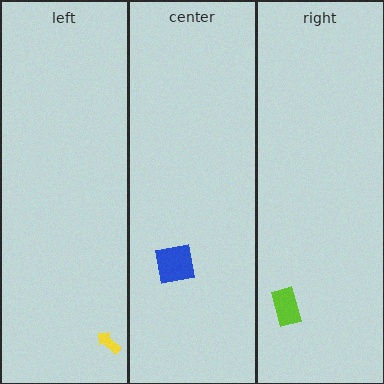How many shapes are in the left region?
1.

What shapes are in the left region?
The yellow arrow.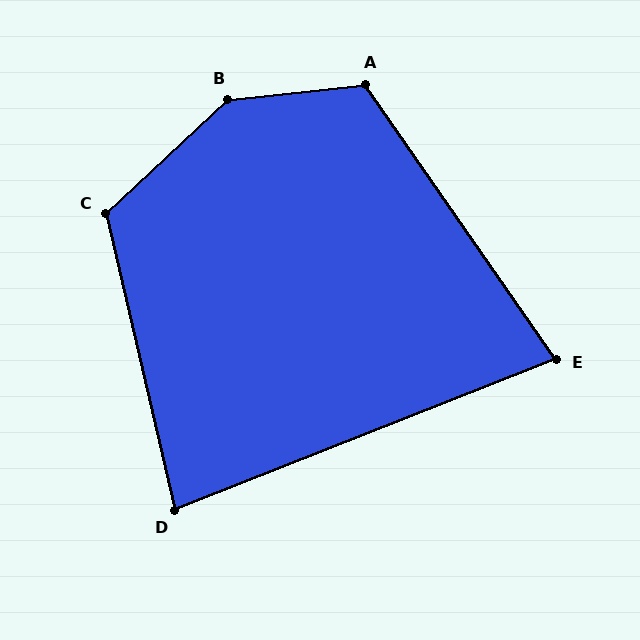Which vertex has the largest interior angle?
B, at approximately 143 degrees.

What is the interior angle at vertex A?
Approximately 119 degrees (obtuse).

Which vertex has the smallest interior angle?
E, at approximately 77 degrees.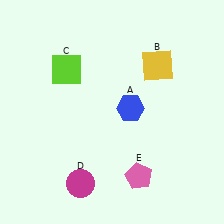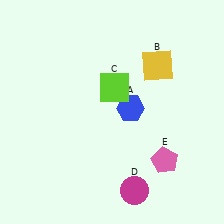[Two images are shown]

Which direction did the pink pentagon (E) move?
The pink pentagon (E) moved right.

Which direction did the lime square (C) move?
The lime square (C) moved right.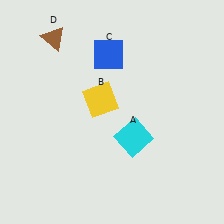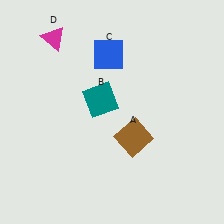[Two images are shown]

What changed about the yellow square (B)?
In Image 1, B is yellow. In Image 2, it changed to teal.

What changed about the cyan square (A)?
In Image 1, A is cyan. In Image 2, it changed to brown.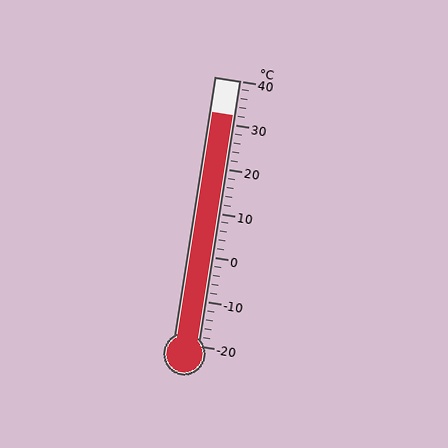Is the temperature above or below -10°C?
The temperature is above -10°C.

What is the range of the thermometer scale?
The thermometer scale ranges from -20°C to 40°C.